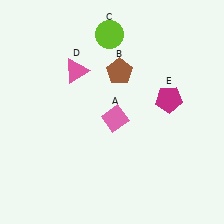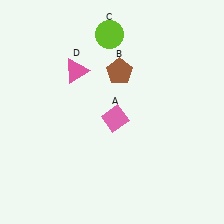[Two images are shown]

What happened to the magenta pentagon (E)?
The magenta pentagon (E) was removed in Image 2. It was in the top-right area of Image 1.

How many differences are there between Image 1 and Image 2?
There is 1 difference between the two images.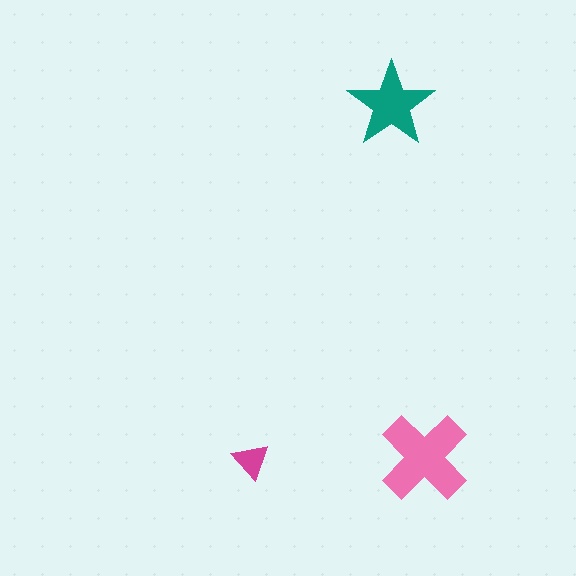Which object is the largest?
The pink cross.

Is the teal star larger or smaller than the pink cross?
Smaller.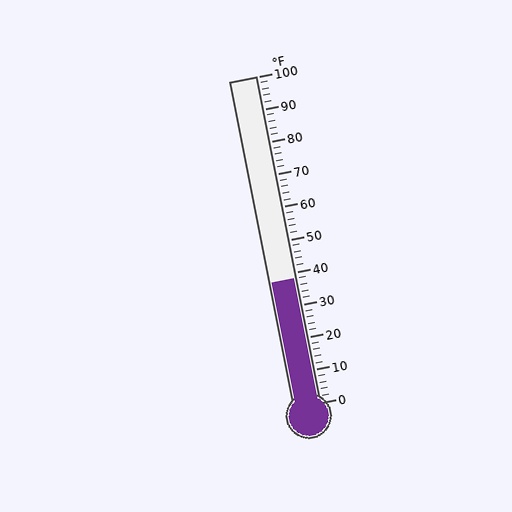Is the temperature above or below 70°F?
The temperature is below 70°F.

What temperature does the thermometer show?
The thermometer shows approximately 38°F.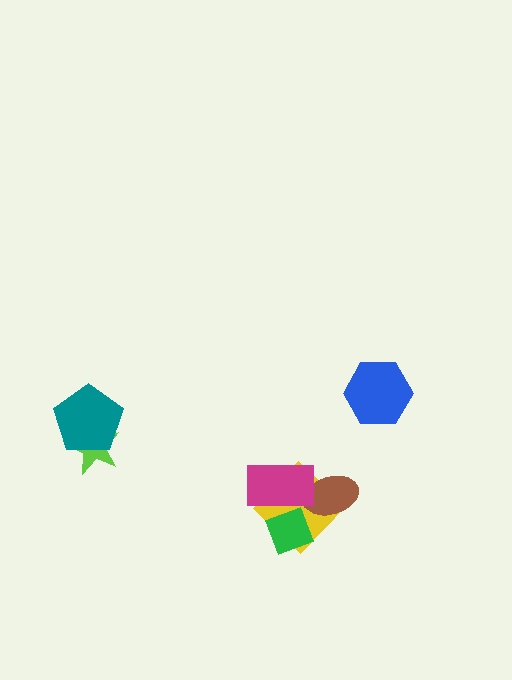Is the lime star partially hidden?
Yes, it is partially covered by another shape.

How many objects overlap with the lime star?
1 object overlaps with the lime star.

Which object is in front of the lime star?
The teal pentagon is in front of the lime star.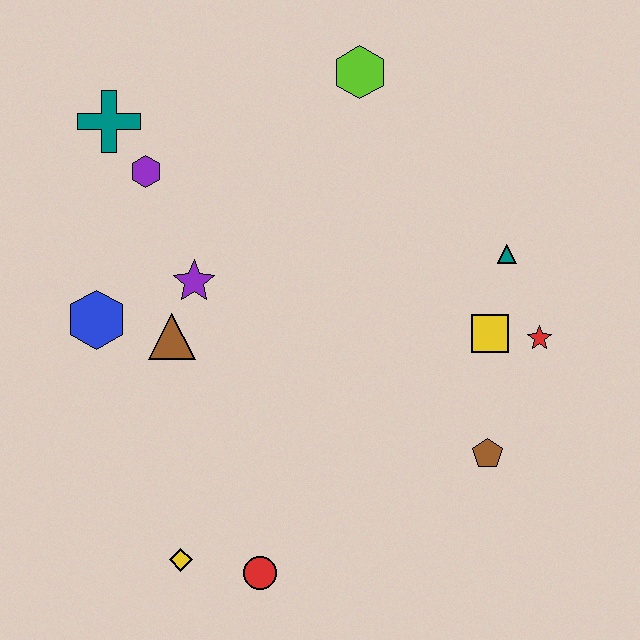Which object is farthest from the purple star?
The red star is farthest from the purple star.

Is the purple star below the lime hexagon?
Yes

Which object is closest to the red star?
The yellow square is closest to the red star.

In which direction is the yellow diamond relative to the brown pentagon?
The yellow diamond is to the left of the brown pentagon.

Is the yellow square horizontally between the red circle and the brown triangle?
No